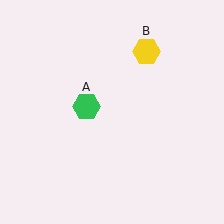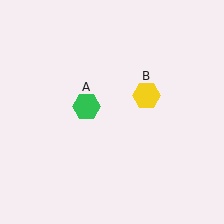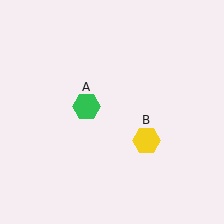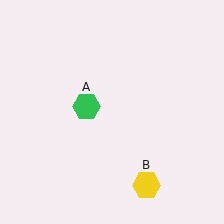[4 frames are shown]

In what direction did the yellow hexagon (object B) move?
The yellow hexagon (object B) moved down.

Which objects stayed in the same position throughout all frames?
Green hexagon (object A) remained stationary.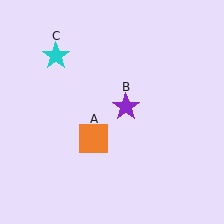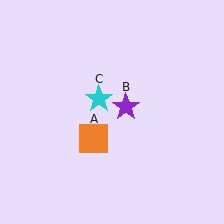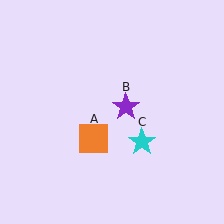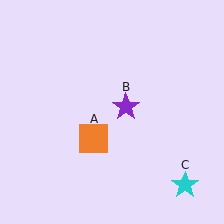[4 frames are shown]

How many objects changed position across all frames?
1 object changed position: cyan star (object C).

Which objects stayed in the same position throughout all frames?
Orange square (object A) and purple star (object B) remained stationary.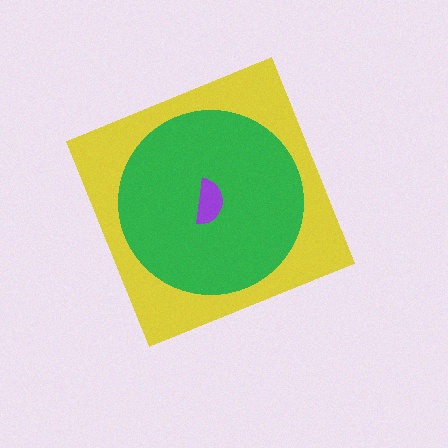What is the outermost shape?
The yellow diamond.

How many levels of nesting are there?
3.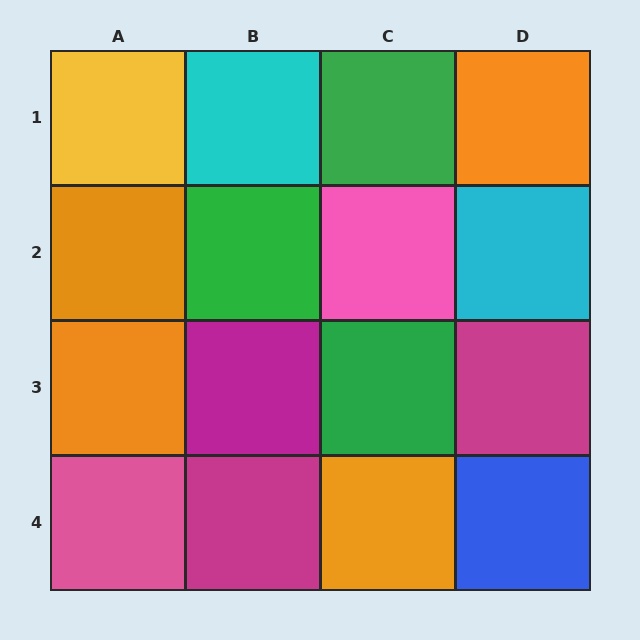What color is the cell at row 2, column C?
Pink.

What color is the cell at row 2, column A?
Orange.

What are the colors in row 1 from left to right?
Yellow, cyan, green, orange.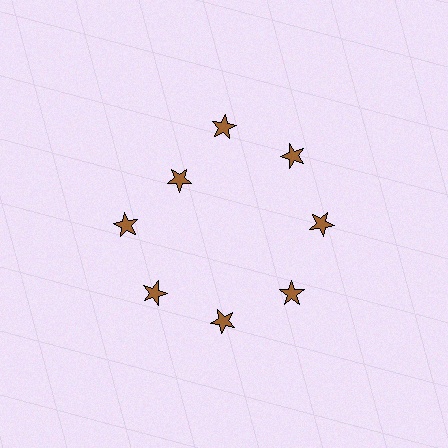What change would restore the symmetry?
The symmetry would be restored by moving it outward, back onto the ring so that all 8 stars sit at equal angles and equal distance from the center.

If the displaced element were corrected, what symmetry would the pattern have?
It would have 8-fold rotational symmetry — the pattern would map onto itself every 45 degrees.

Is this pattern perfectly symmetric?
No. The 8 brown stars are arranged in a ring, but one element near the 10 o'clock position is pulled inward toward the center, breaking the 8-fold rotational symmetry.